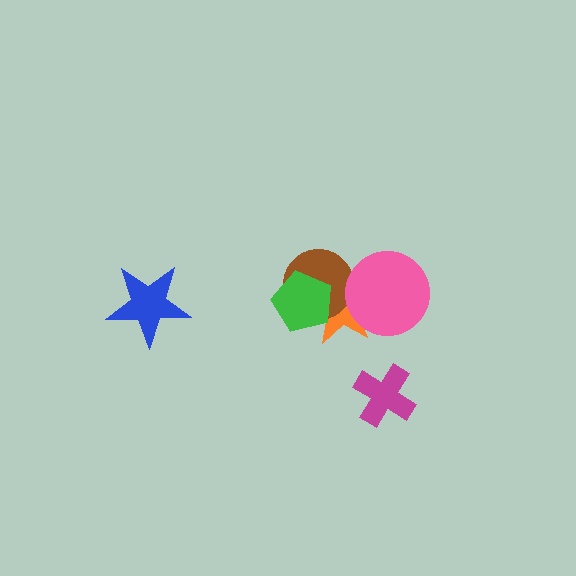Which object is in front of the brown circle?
The green pentagon is in front of the brown circle.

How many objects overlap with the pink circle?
1 object overlaps with the pink circle.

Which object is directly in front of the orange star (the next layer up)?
The brown circle is directly in front of the orange star.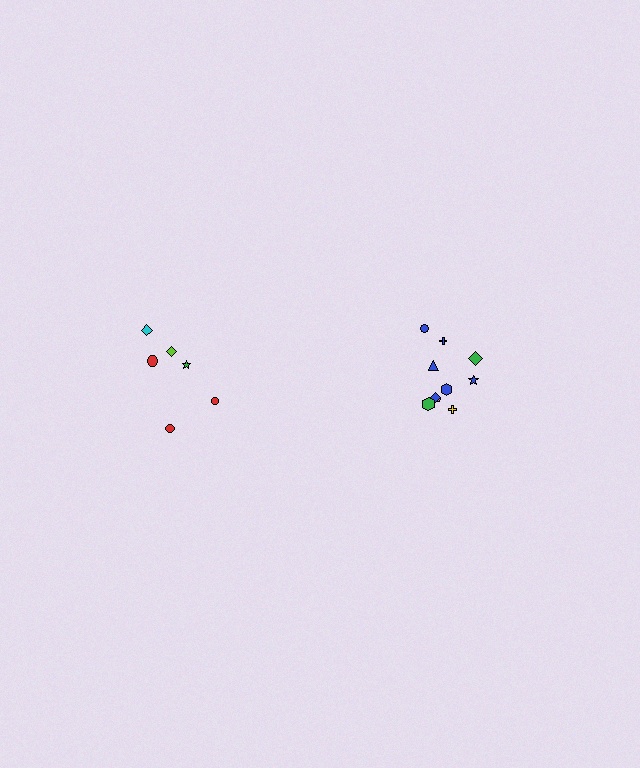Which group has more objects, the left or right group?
The right group.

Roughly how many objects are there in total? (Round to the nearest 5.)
Roughly 15 objects in total.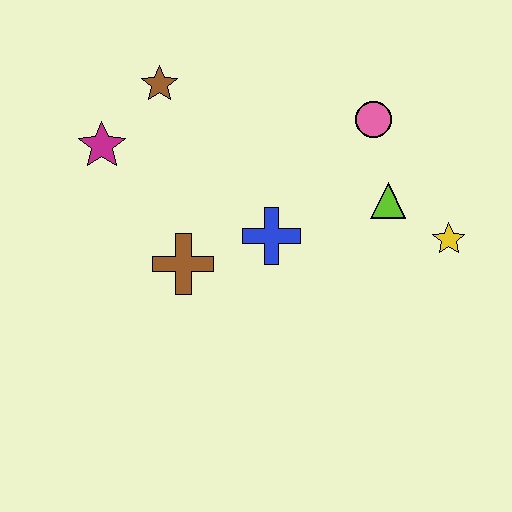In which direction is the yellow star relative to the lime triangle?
The yellow star is to the right of the lime triangle.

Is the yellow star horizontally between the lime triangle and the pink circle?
No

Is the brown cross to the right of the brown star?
Yes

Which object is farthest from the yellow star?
The magenta star is farthest from the yellow star.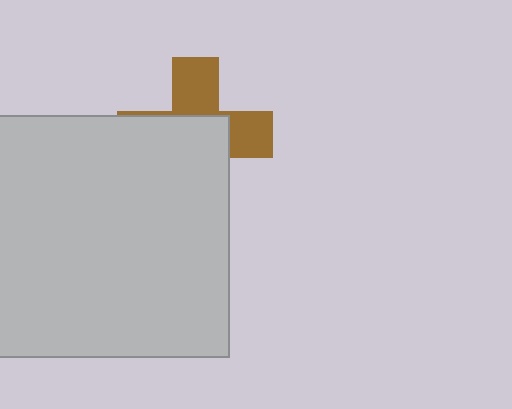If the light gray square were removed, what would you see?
You would see the complete brown cross.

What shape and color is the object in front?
The object in front is a light gray square.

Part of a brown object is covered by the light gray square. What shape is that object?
It is a cross.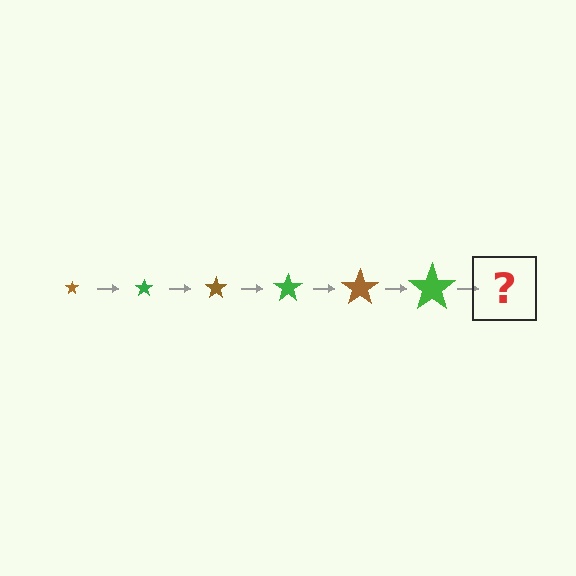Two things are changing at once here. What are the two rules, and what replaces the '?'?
The two rules are that the star grows larger each step and the color cycles through brown and green. The '?' should be a brown star, larger than the previous one.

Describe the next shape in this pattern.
It should be a brown star, larger than the previous one.